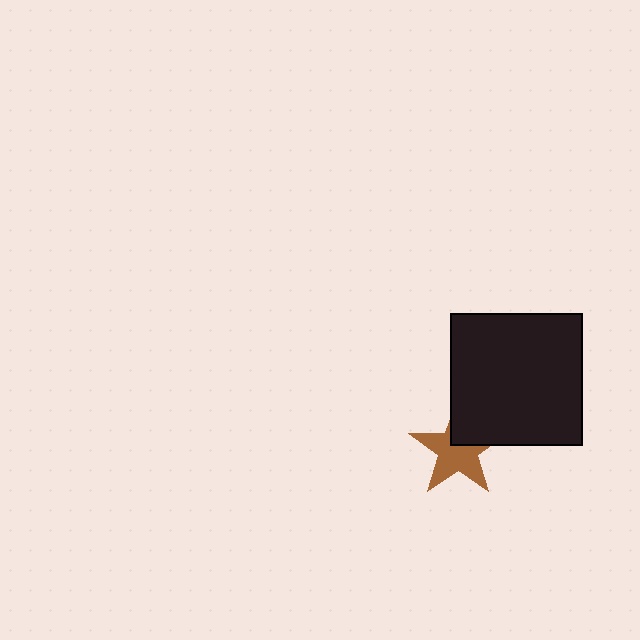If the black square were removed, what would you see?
You would see the complete brown star.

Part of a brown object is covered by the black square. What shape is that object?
It is a star.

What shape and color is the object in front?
The object in front is a black square.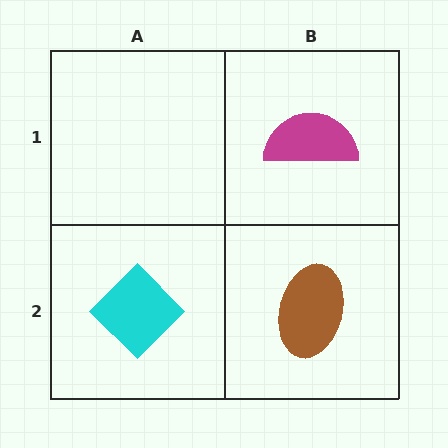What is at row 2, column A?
A cyan diamond.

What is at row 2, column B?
A brown ellipse.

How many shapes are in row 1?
1 shape.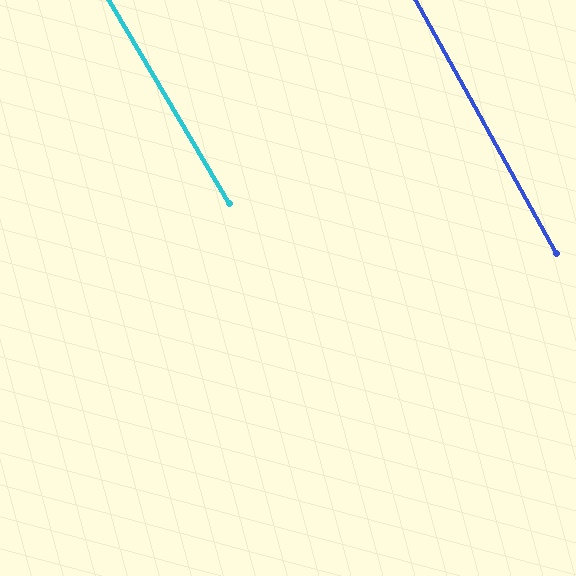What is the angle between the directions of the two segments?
Approximately 2 degrees.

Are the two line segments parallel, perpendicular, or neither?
Parallel — their directions differ by only 1.6°.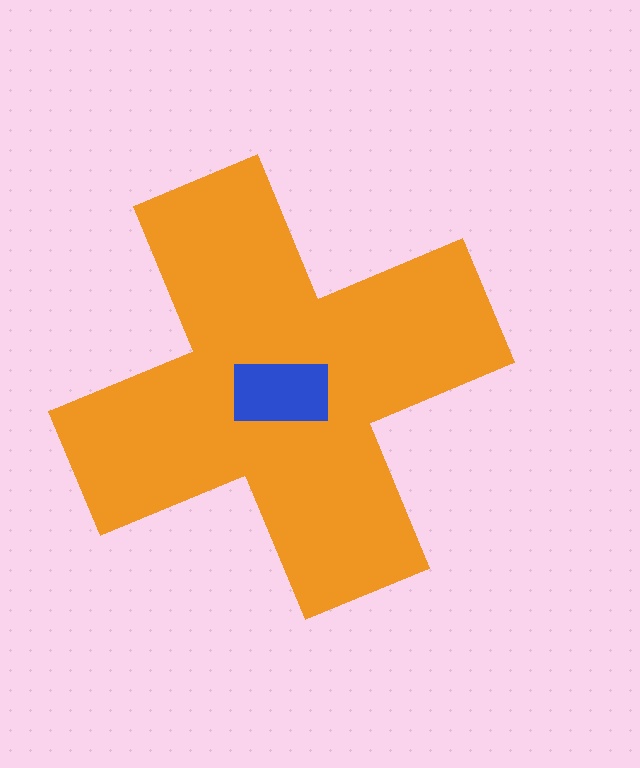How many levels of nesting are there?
2.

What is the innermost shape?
The blue rectangle.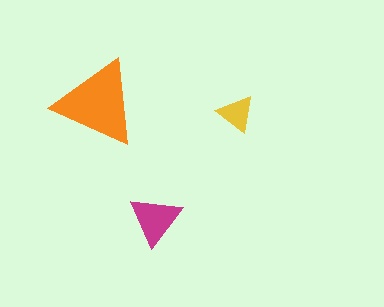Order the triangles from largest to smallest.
the orange one, the magenta one, the yellow one.